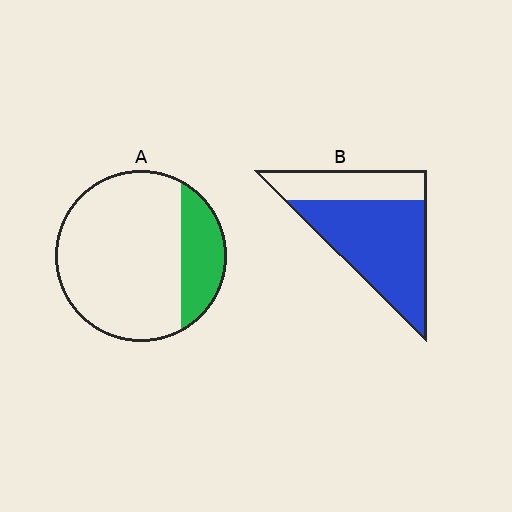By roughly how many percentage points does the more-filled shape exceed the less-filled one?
By roughly 45 percentage points (B over A).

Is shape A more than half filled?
No.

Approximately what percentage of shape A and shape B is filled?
A is approximately 20% and B is approximately 70%.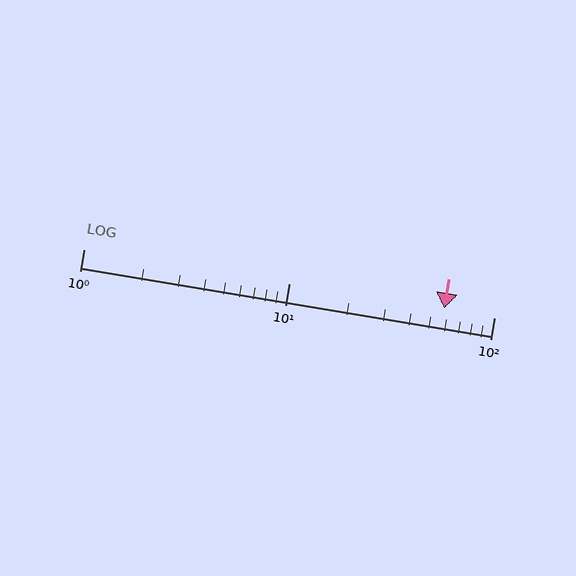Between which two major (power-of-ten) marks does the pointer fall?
The pointer is between 10 and 100.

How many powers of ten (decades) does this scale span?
The scale spans 2 decades, from 1 to 100.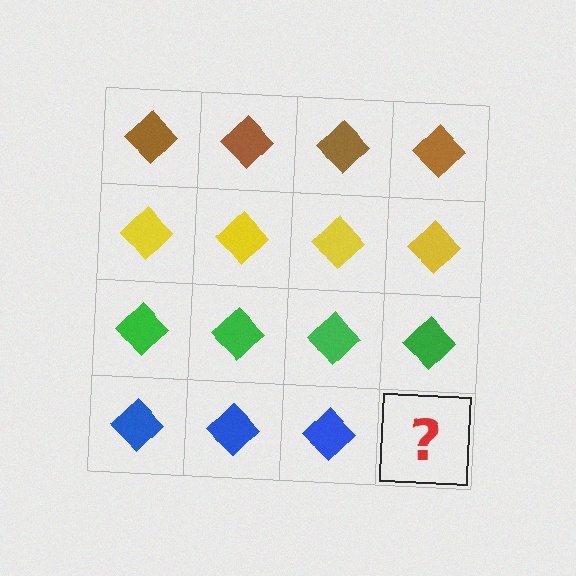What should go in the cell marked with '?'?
The missing cell should contain a blue diamond.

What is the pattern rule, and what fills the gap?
The rule is that each row has a consistent color. The gap should be filled with a blue diamond.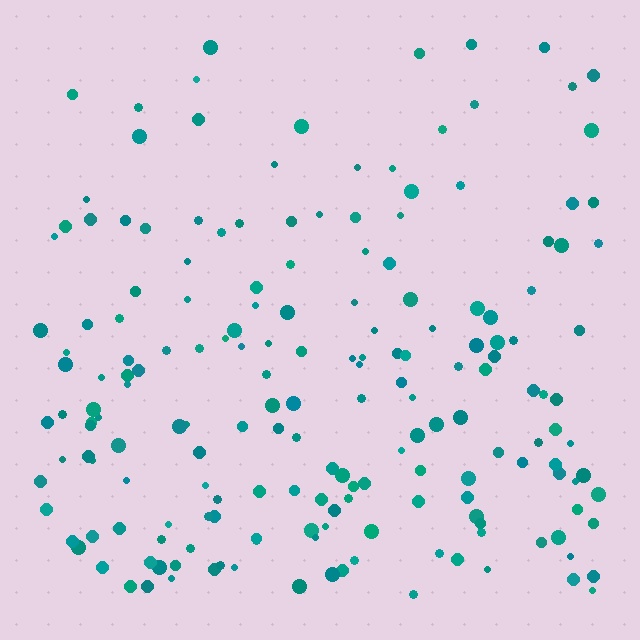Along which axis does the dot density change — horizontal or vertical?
Vertical.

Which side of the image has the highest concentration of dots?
The bottom.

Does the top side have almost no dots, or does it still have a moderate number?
Still a moderate number, just noticeably fewer than the bottom.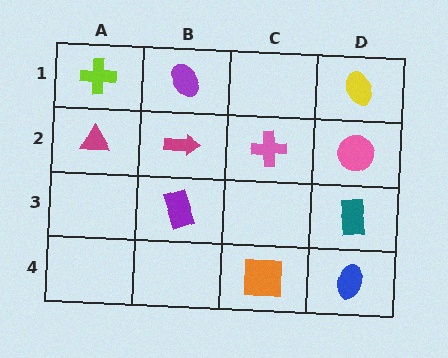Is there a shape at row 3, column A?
No, that cell is empty.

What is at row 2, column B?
A magenta arrow.